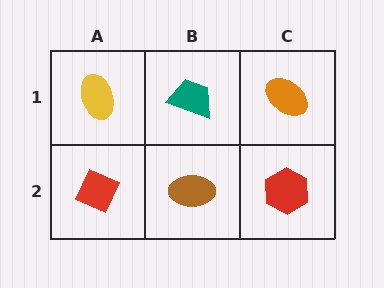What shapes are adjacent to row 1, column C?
A red hexagon (row 2, column C), a teal trapezoid (row 1, column B).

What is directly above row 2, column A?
A yellow ellipse.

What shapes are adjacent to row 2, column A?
A yellow ellipse (row 1, column A), a brown ellipse (row 2, column B).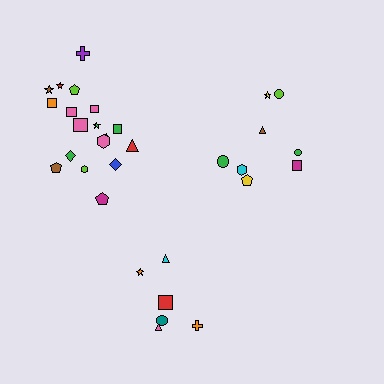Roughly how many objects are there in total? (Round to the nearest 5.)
Roughly 30 objects in total.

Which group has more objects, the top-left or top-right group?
The top-left group.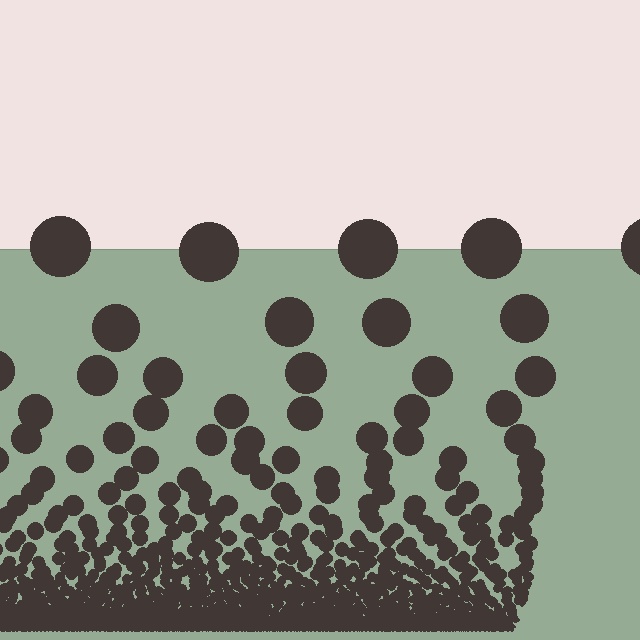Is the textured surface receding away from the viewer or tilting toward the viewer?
The surface appears to tilt toward the viewer. Texture elements get larger and sparser toward the top.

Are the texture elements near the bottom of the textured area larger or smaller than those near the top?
Smaller. The gradient is inverted — elements near the bottom are smaller and denser.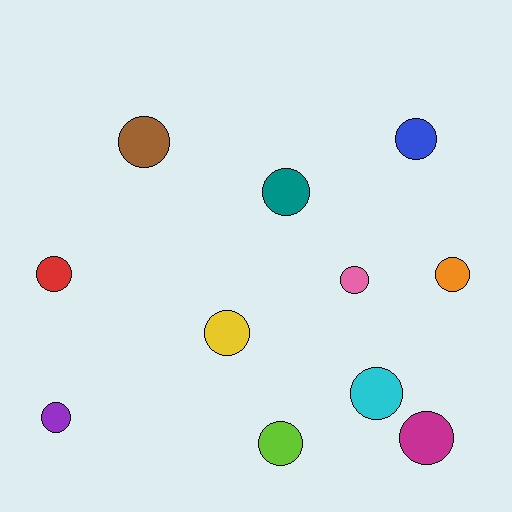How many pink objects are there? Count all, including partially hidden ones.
There is 1 pink object.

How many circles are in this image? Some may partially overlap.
There are 11 circles.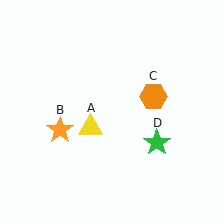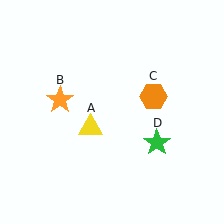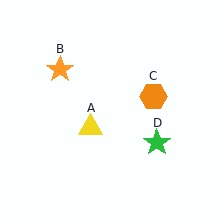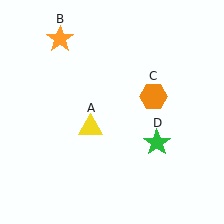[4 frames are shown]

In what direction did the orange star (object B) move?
The orange star (object B) moved up.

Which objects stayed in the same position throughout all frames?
Yellow triangle (object A) and orange hexagon (object C) and green star (object D) remained stationary.